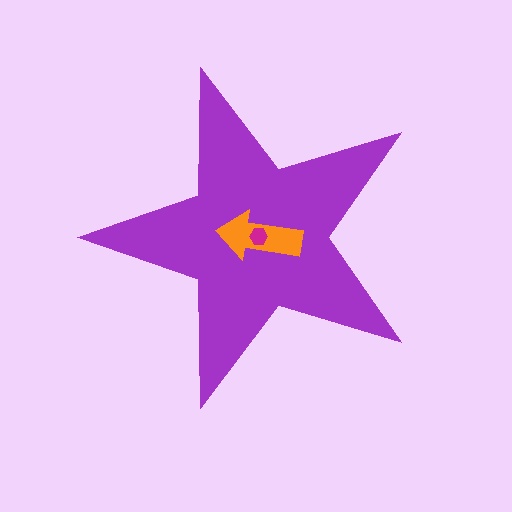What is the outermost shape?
The purple star.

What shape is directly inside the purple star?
The orange arrow.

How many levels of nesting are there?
3.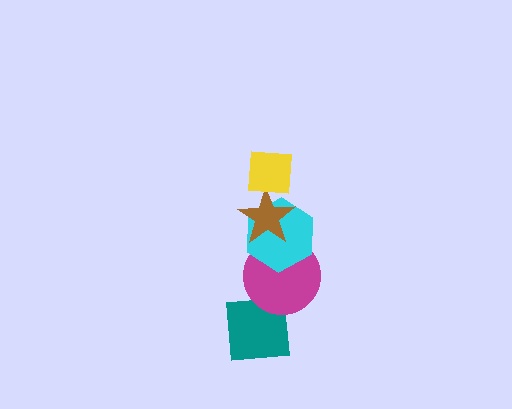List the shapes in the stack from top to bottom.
From top to bottom: the yellow square, the brown star, the cyan hexagon, the magenta circle, the teal square.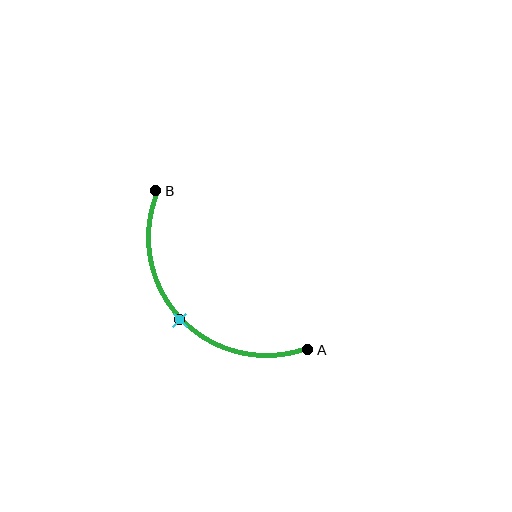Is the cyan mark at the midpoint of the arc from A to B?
Yes. The cyan mark lies on the arc at equal arc-length from both A and B — it is the arc midpoint.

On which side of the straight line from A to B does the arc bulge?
The arc bulges below and to the left of the straight line connecting A and B.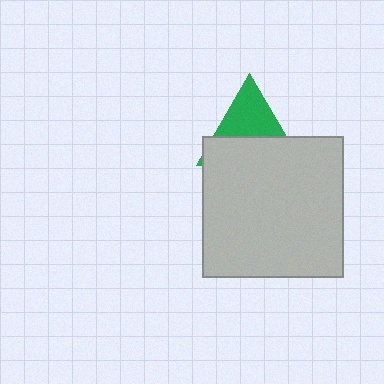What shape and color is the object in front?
The object in front is a light gray square.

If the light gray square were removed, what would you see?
You would see the complete green triangle.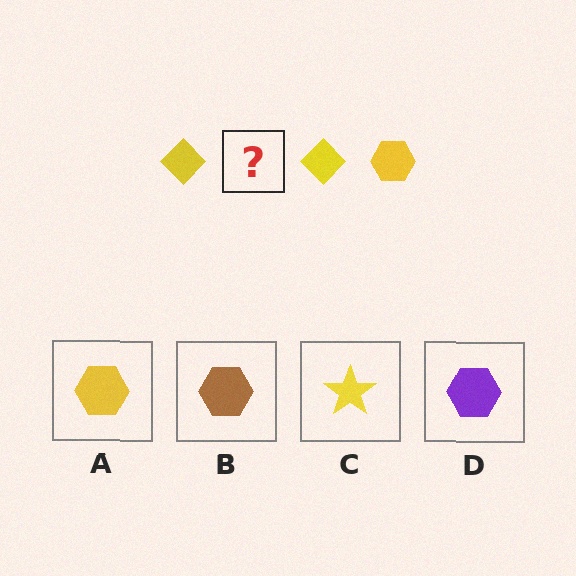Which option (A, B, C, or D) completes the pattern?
A.